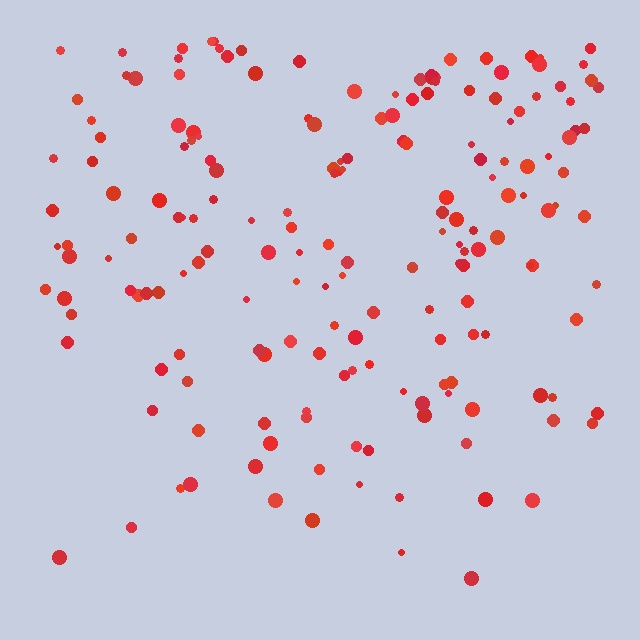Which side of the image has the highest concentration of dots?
The top.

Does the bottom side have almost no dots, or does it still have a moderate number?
Still a moderate number, just noticeably fewer than the top.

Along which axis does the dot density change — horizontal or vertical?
Vertical.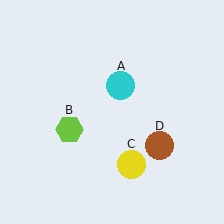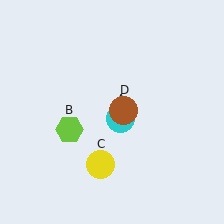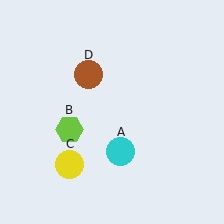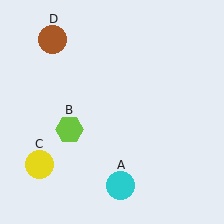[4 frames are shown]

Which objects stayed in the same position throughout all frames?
Lime hexagon (object B) remained stationary.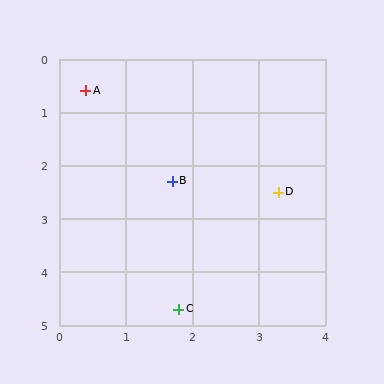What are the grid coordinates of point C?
Point C is at approximately (1.8, 4.7).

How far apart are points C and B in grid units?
Points C and B are about 2.4 grid units apart.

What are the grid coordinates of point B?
Point B is at approximately (1.7, 2.3).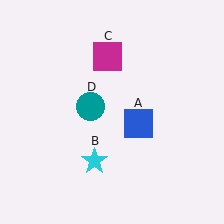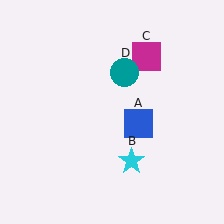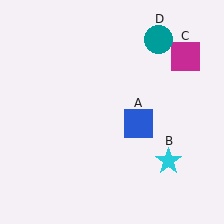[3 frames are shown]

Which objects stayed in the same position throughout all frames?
Blue square (object A) remained stationary.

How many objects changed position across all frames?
3 objects changed position: cyan star (object B), magenta square (object C), teal circle (object D).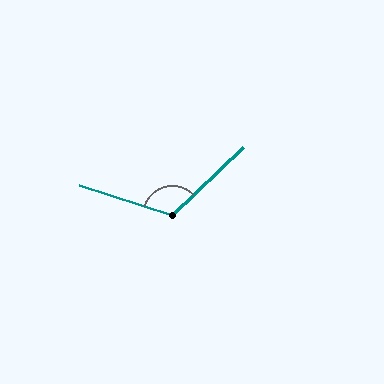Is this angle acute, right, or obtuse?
It is obtuse.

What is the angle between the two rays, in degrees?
Approximately 118 degrees.